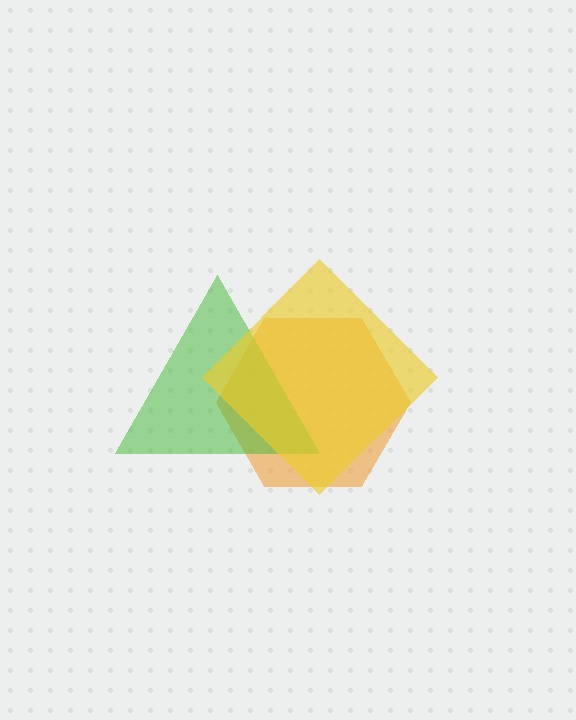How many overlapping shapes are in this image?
There are 3 overlapping shapes in the image.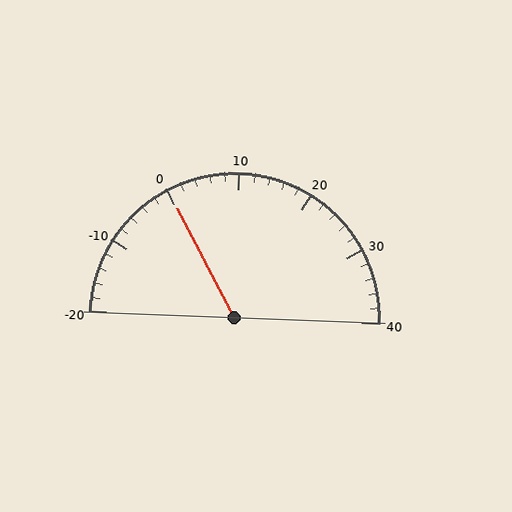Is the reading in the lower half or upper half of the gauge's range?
The reading is in the lower half of the range (-20 to 40).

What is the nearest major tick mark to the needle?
The nearest major tick mark is 0.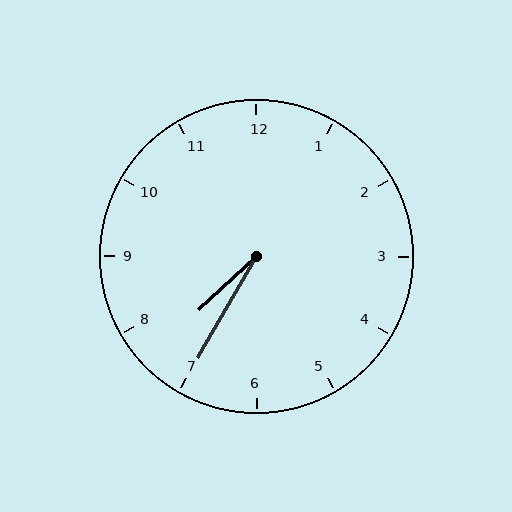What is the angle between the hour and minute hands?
Approximately 18 degrees.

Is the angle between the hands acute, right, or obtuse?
It is acute.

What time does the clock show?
7:35.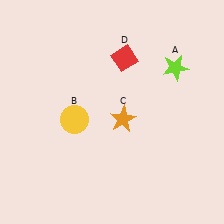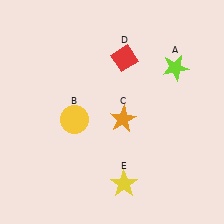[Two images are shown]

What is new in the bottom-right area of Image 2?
A yellow star (E) was added in the bottom-right area of Image 2.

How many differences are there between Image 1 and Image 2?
There is 1 difference between the two images.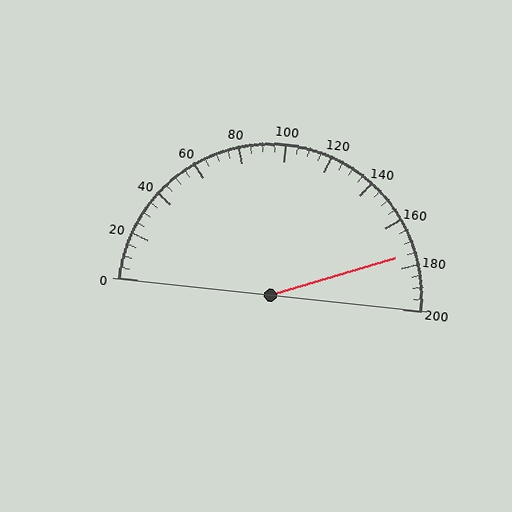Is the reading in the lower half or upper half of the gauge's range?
The reading is in the upper half of the range (0 to 200).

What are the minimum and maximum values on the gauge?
The gauge ranges from 0 to 200.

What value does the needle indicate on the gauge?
The needle indicates approximately 175.